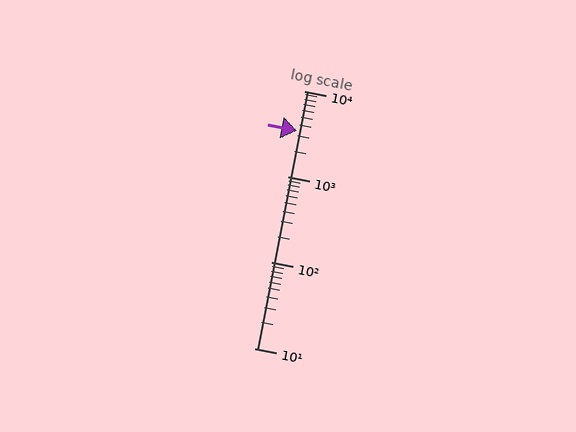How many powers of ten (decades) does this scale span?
The scale spans 3 decades, from 10 to 10000.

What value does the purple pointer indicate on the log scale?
The pointer indicates approximately 3400.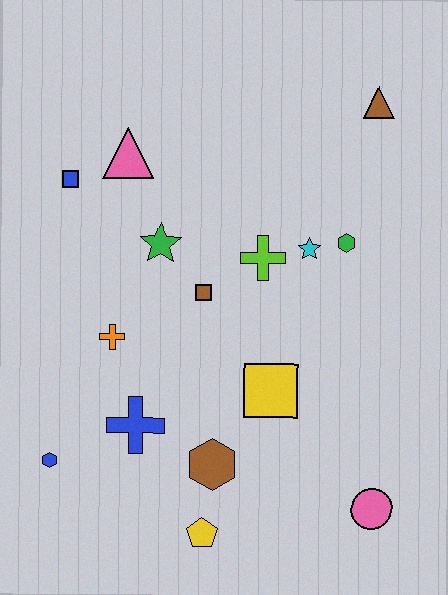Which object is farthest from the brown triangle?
The blue hexagon is farthest from the brown triangle.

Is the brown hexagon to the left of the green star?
No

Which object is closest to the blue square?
The pink triangle is closest to the blue square.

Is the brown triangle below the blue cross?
No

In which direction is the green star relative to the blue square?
The green star is to the right of the blue square.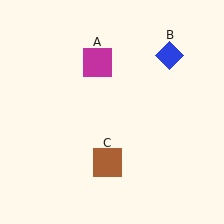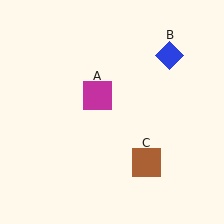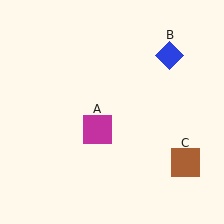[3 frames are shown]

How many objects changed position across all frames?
2 objects changed position: magenta square (object A), brown square (object C).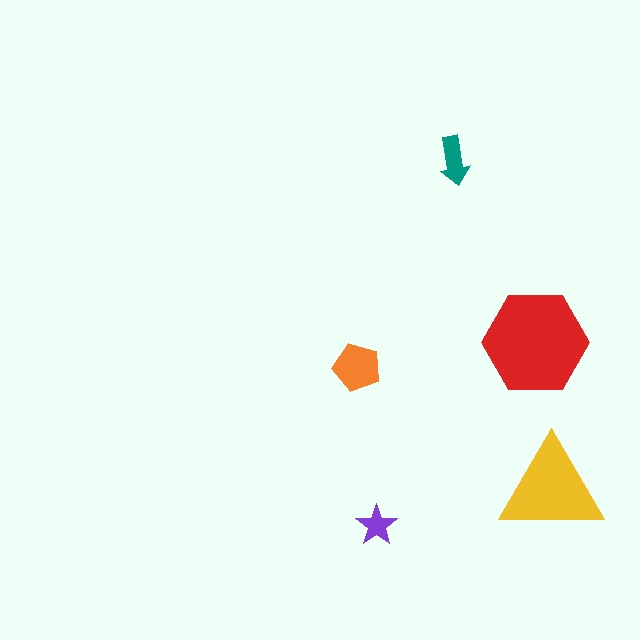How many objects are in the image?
There are 5 objects in the image.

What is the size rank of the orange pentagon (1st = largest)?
3rd.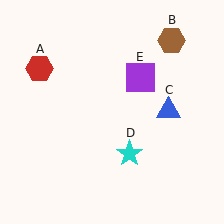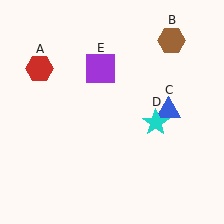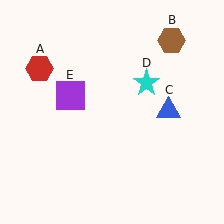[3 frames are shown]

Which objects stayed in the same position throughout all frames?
Red hexagon (object A) and brown hexagon (object B) and blue triangle (object C) remained stationary.